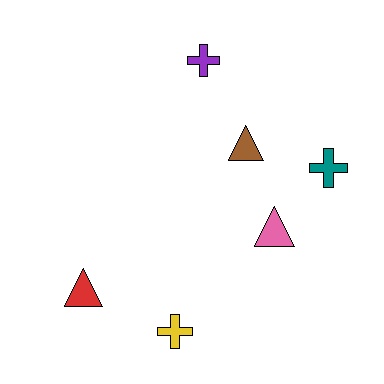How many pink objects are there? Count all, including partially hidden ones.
There is 1 pink object.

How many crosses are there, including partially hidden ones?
There are 3 crosses.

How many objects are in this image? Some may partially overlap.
There are 6 objects.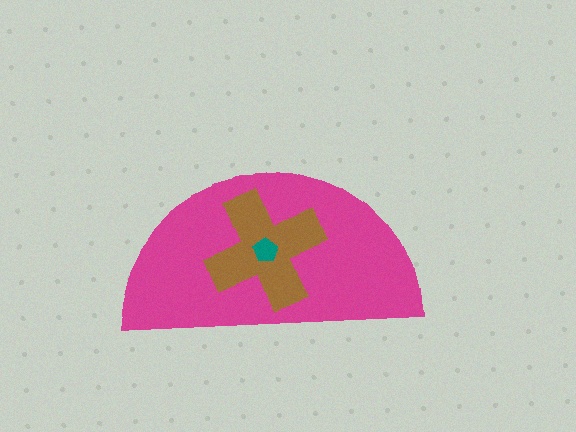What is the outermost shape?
The magenta semicircle.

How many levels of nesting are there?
3.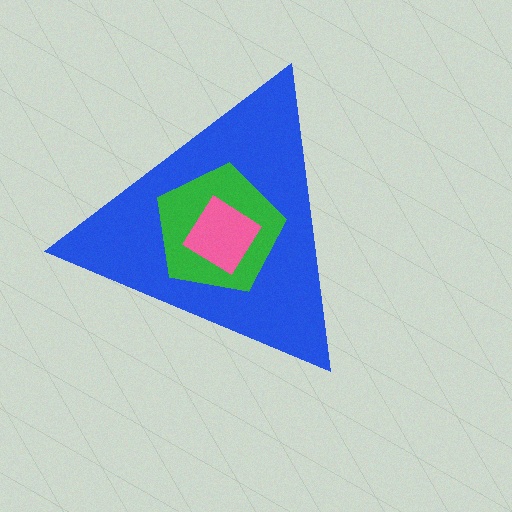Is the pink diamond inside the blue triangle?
Yes.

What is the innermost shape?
The pink diamond.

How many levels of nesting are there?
3.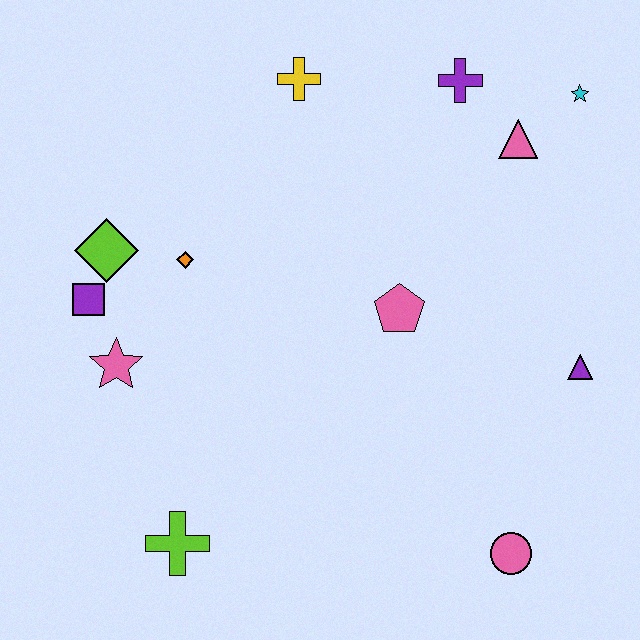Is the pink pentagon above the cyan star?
No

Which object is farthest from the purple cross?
The lime cross is farthest from the purple cross.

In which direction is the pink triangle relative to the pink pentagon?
The pink triangle is above the pink pentagon.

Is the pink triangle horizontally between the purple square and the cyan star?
Yes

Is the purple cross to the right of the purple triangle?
No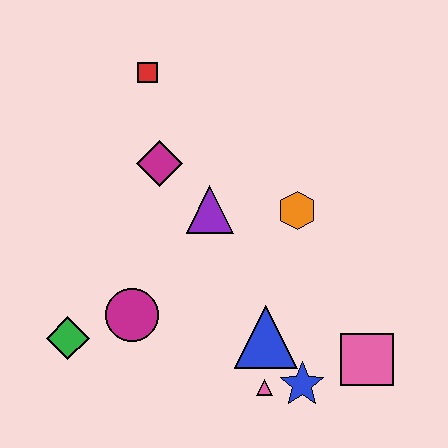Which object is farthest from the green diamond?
The pink square is farthest from the green diamond.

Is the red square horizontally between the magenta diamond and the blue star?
No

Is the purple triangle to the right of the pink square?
No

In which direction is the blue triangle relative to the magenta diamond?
The blue triangle is below the magenta diamond.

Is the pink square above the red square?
No